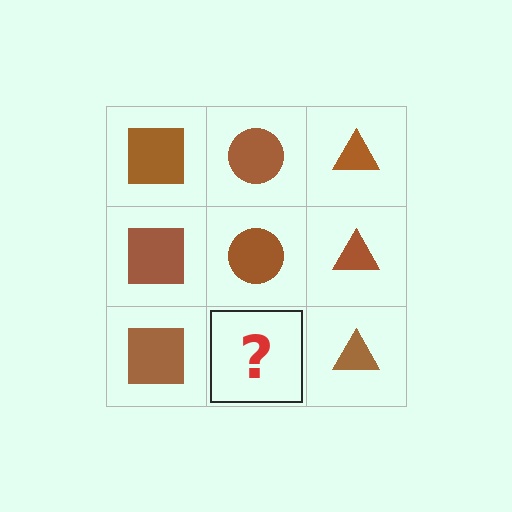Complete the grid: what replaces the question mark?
The question mark should be replaced with a brown circle.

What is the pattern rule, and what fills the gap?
The rule is that each column has a consistent shape. The gap should be filled with a brown circle.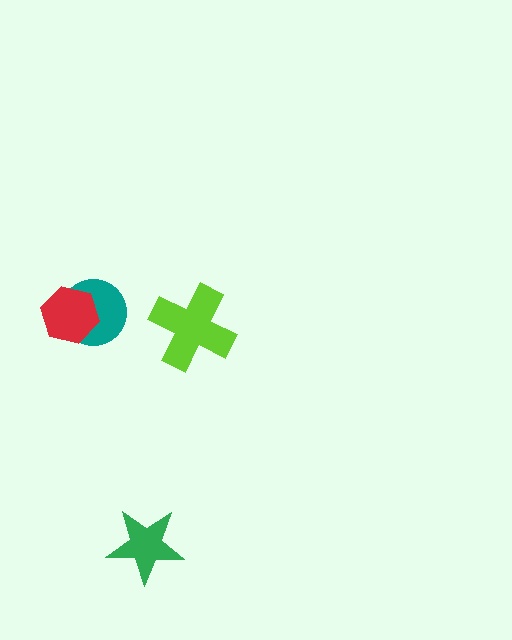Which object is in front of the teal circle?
The red hexagon is in front of the teal circle.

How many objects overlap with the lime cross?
0 objects overlap with the lime cross.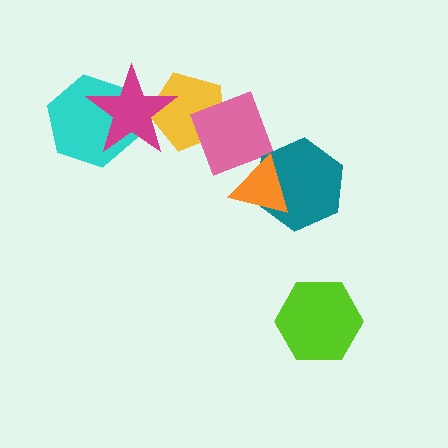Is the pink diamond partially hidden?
Yes, it is partially covered by another shape.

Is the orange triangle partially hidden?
No, no other shape covers it.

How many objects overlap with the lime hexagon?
0 objects overlap with the lime hexagon.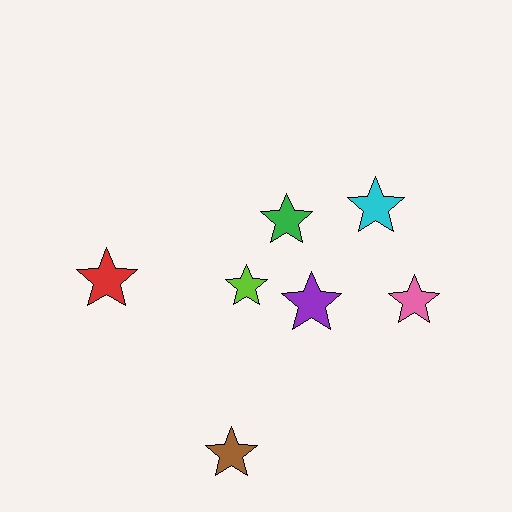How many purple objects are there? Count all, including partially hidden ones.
There is 1 purple object.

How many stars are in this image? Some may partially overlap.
There are 7 stars.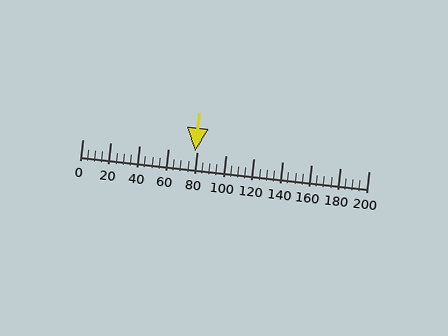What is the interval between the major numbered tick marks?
The major tick marks are spaced 20 units apart.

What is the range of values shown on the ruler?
The ruler shows values from 0 to 200.